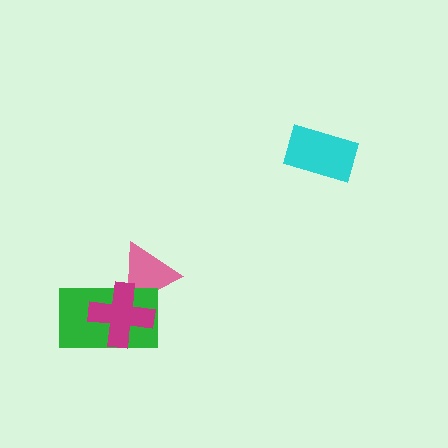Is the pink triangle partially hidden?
Yes, it is partially covered by another shape.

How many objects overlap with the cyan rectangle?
0 objects overlap with the cyan rectangle.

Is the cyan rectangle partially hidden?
No, no other shape covers it.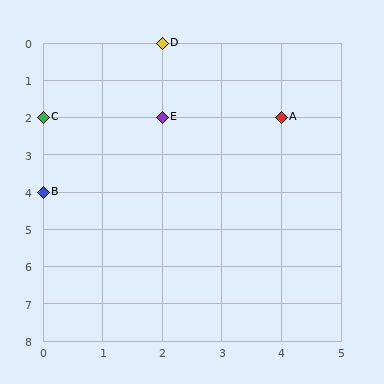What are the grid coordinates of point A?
Point A is at grid coordinates (4, 2).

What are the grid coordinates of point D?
Point D is at grid coordinates (2, 0).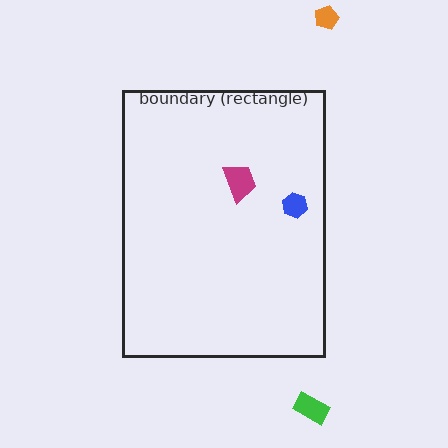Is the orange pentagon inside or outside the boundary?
Outside.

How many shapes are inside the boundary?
2 inside, 2 outside.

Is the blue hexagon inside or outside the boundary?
Inside.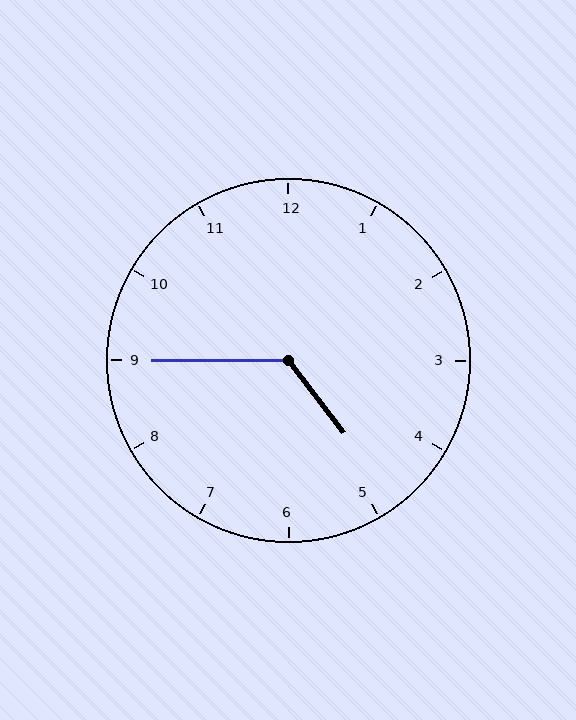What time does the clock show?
4:45.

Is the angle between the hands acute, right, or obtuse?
It is obtuse.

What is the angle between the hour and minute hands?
Approximately 128 degrees.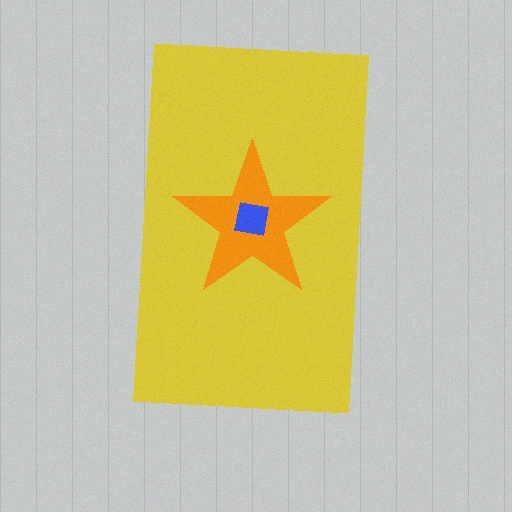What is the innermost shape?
The blue square.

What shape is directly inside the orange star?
The blue square.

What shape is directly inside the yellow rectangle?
The orange star.